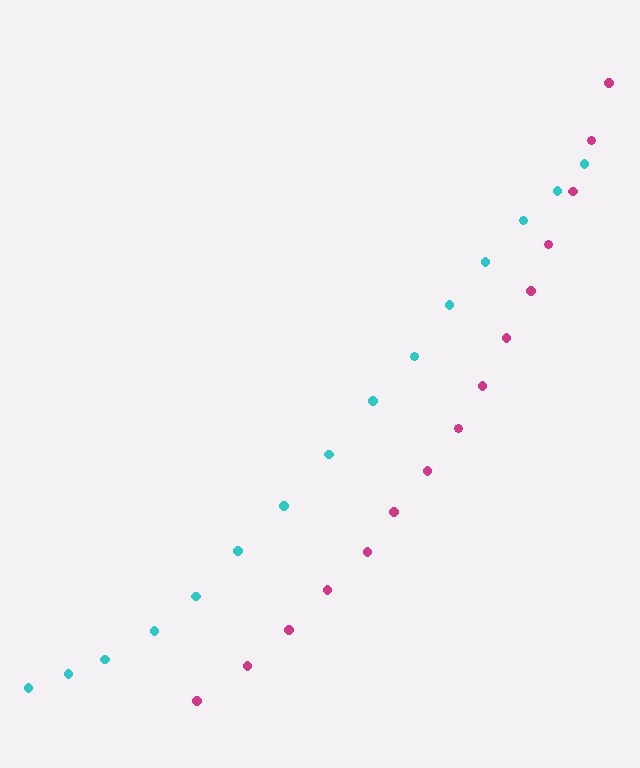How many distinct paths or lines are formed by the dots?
There are 2 distinct paths.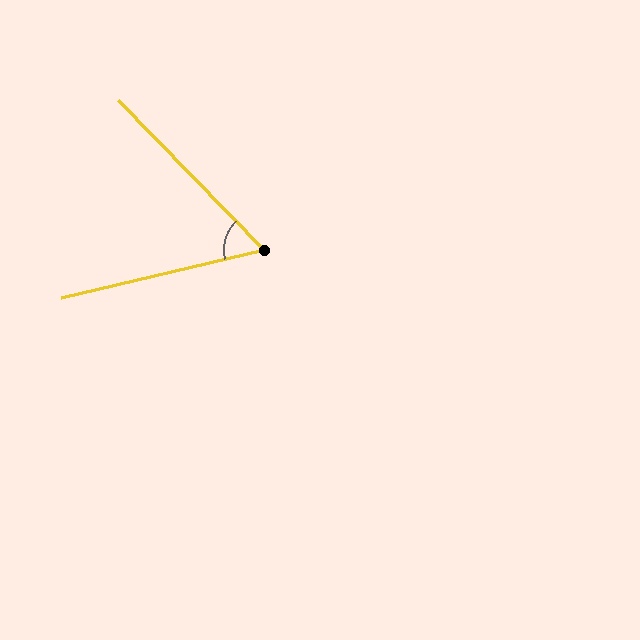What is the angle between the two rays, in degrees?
Approximately 59 degrees.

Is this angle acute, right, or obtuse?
It is acute.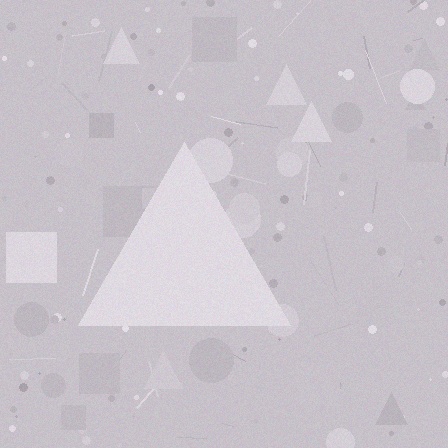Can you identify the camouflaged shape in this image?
The camouflaged shape is a triangle.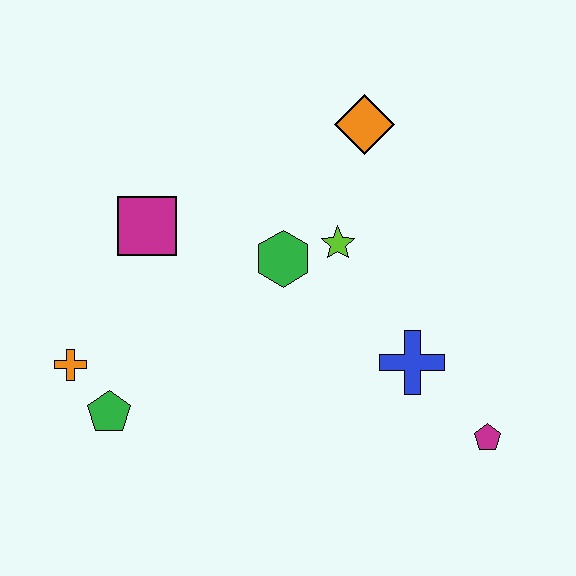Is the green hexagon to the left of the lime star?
Yes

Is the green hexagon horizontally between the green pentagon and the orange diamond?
Yes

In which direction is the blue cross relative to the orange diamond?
The blue cross is below the orange diamond.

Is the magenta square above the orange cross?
Yes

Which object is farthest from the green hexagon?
The magenta pentagon is farthest from the green hexagon.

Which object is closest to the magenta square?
The green hexagon is closest to the magenta square.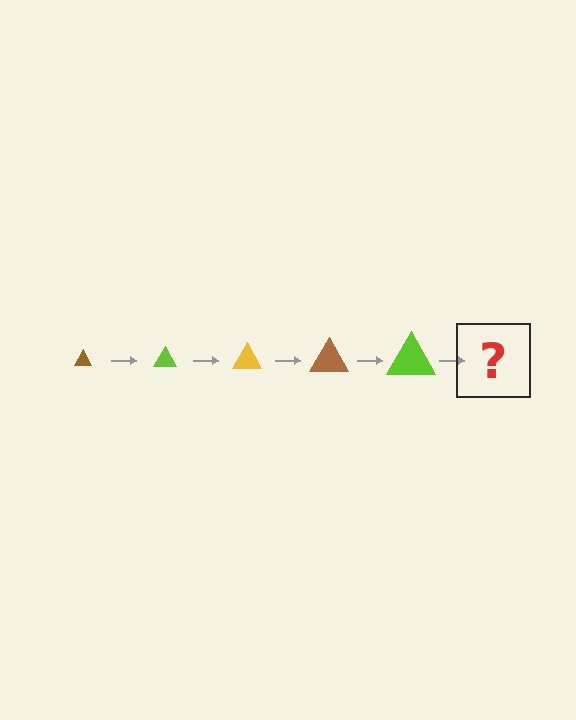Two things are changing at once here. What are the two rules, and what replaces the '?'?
The two rules are that the triangle grows larger each step and the color cycles through brown, lime, and yellow. The '?' should be a yellow triangle, larger than the previous one.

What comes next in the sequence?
The next element should be a yellow triangle, larger than the previous one.